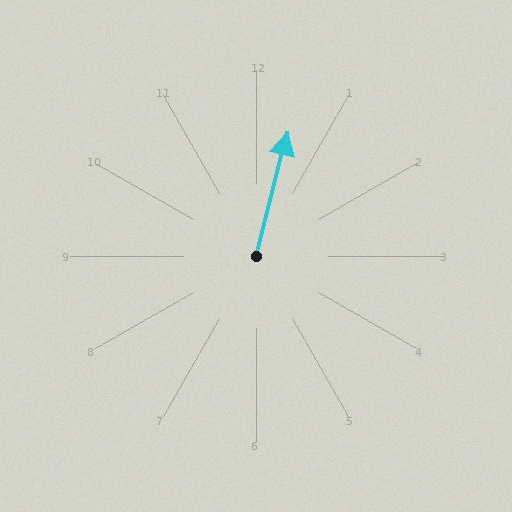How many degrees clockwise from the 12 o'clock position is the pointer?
Approximately 14 degrees.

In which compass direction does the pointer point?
North.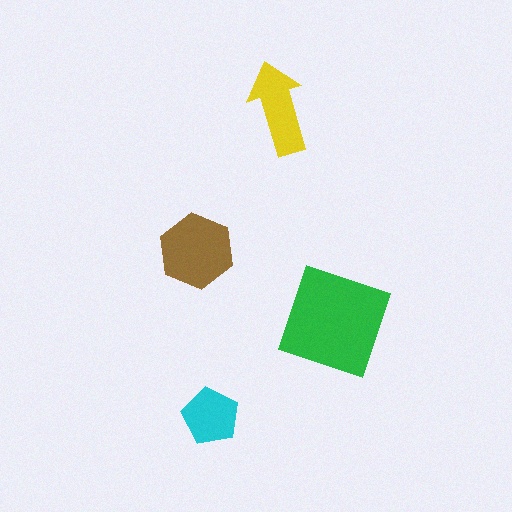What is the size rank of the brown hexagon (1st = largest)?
2nd.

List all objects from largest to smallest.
The green diamond, the brown hexagon, the yellow arrow, the cyan pentagon.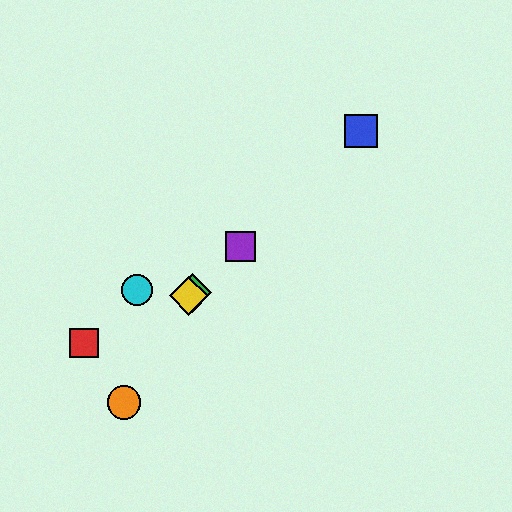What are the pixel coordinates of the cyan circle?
The cyan circle is at (137, 290).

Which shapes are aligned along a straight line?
The blue square, the green diamond, the yellow diamond, the purple square are aligned along a straight line.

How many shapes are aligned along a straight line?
4 shapes (the blue square, the green diamond, the yellow diamond, the purple square) are aligned along a straight line.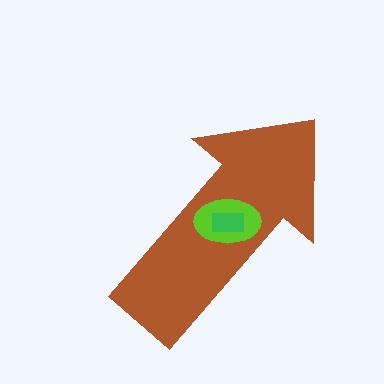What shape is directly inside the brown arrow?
The lime ellipse.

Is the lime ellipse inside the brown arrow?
Yes.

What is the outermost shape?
The brown arrow.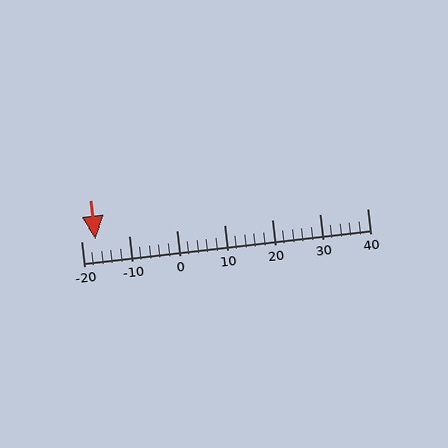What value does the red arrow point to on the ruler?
The red arrow points to approximately -17.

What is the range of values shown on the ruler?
The ruler shows values from -20 to 40.